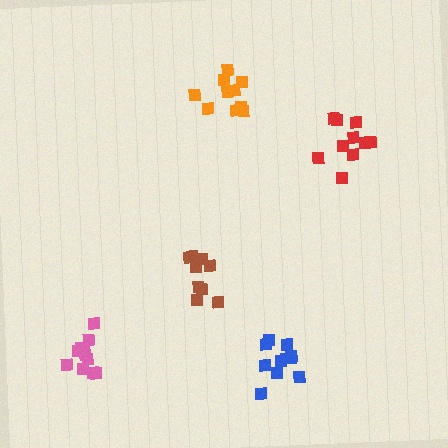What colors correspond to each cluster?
The clusters are colored: orange, brown, pink, blue, red.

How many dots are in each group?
Group 1: 10 dots, Group 2: 9 dots, Group 3: 11 dots, Group 4: 11 dots, Group 5: 10 dots (51 total).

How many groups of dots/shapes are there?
There are 5 groups.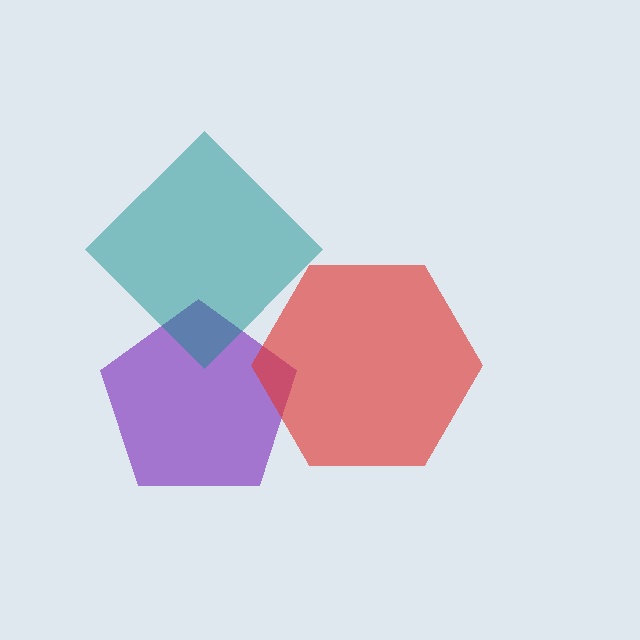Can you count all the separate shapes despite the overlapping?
Yes, there are 3 separate shapes.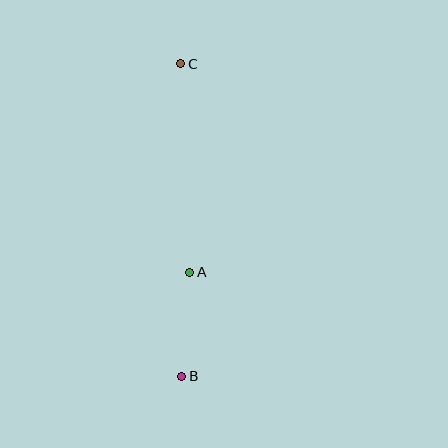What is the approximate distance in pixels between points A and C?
The distance between A and C is approximately 209 pixels.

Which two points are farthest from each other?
Points B and C are farthest from each other.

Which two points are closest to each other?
Points A and B are closest to each other.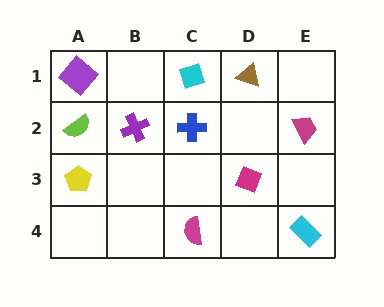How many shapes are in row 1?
3 shapes.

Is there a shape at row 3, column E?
No, that cell is empty.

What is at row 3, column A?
A yellow pentagon.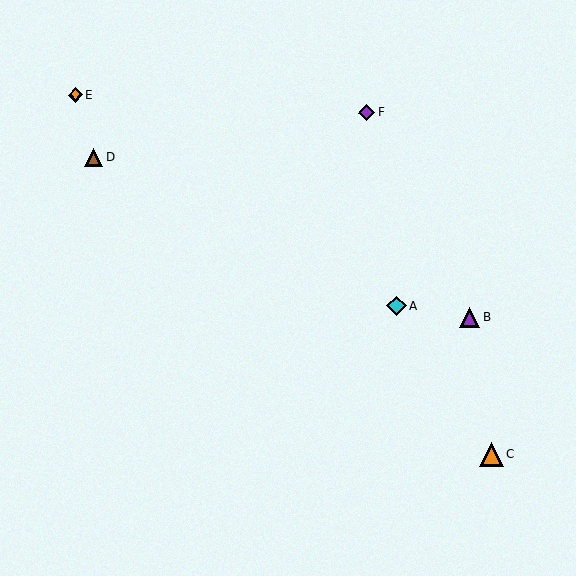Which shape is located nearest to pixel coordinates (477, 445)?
The orange triangle (labeled C) at (492, 454) is nearest to that location.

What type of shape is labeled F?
Shape F is a purple diamond.